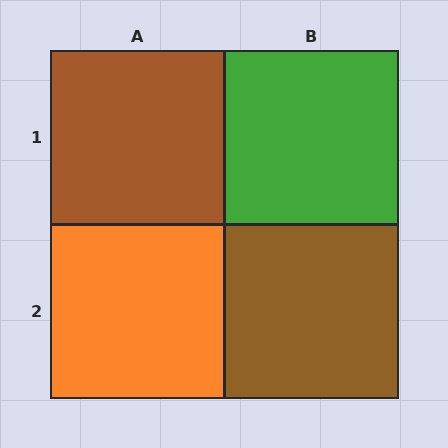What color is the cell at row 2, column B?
Brown.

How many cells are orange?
1 cell is orange.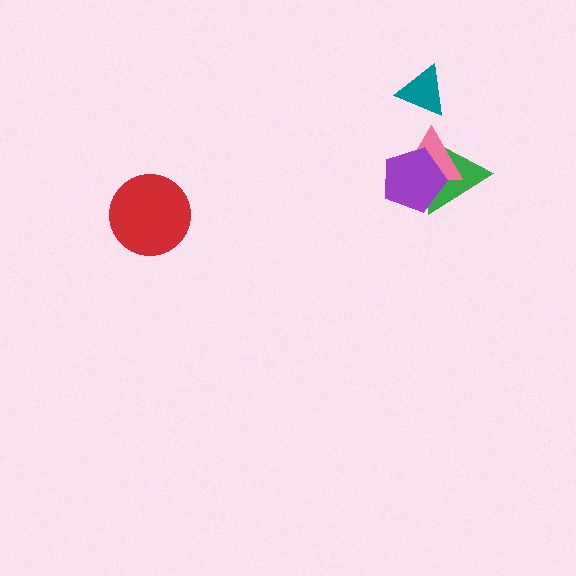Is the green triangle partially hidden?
Yes, it is partially covered by another shape.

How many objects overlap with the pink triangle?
2 objects overlap with the pink triangle.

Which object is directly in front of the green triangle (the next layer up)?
The pink triangle is directly in front of the green triangle.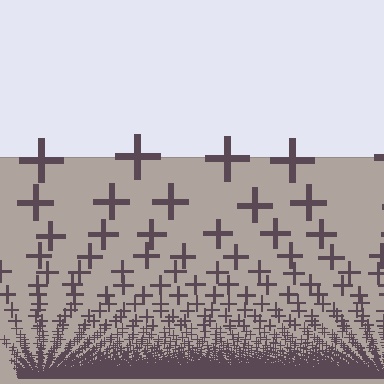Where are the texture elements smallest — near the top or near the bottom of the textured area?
Near the bottom.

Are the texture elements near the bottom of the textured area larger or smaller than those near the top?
Smaller. The gradient is inverted — elements near the bottom are smaller and denser.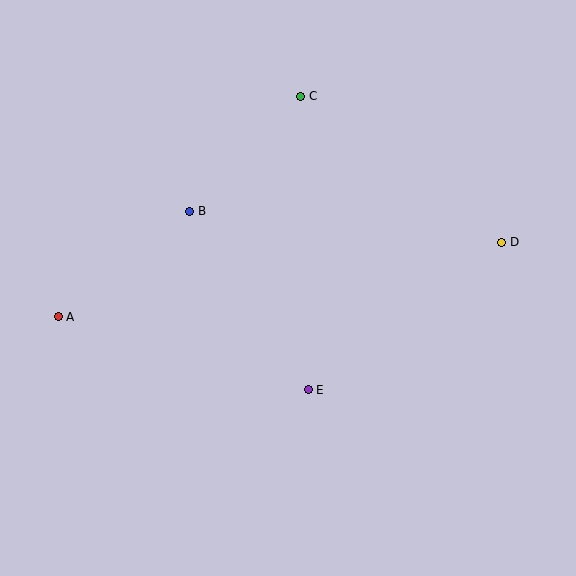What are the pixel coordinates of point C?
Point C is at (301, 96).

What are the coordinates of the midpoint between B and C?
The midpoint between B and C is at (245, 154).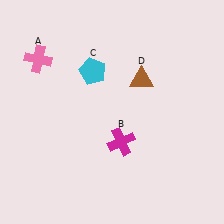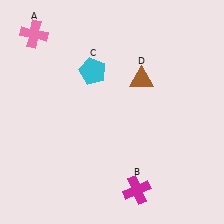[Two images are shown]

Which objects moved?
The objects that moved are: the pink cross (A), the magenta cross (B).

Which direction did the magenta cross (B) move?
The magenta cross (B) moved down.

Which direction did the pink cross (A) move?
The pink cross (A) moved up.